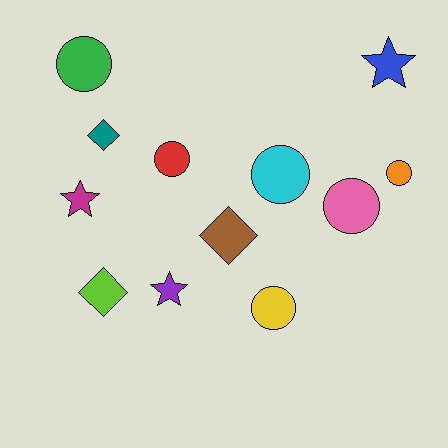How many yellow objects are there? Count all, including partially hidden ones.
There is 1 yellow object.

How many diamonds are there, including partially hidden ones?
There are 3 diamonds.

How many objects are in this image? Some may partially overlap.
There are 12 objects.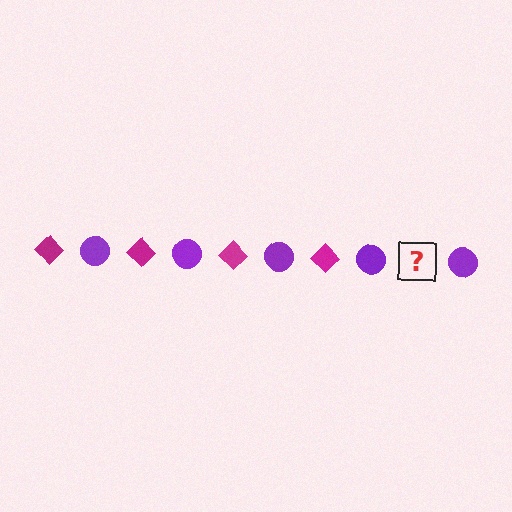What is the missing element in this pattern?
The missing element is a magenta diamond.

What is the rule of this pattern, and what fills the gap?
The rule is that the pattern alternates between magenta diamond and purple circle. The gap should be filled with a magenta diamond.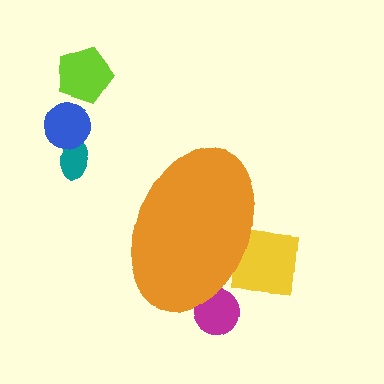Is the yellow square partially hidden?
Yes, the yellow square is partially hidden behind the orange ellipse.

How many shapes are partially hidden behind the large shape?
2 shapes are partially hidden.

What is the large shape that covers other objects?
An orange ellipse.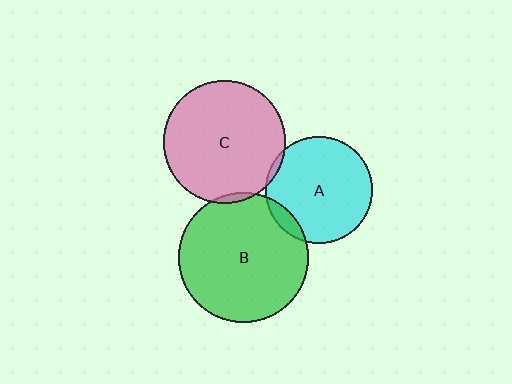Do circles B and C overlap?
Yes.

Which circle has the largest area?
Circle B (green).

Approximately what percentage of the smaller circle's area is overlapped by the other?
Approximately 5%.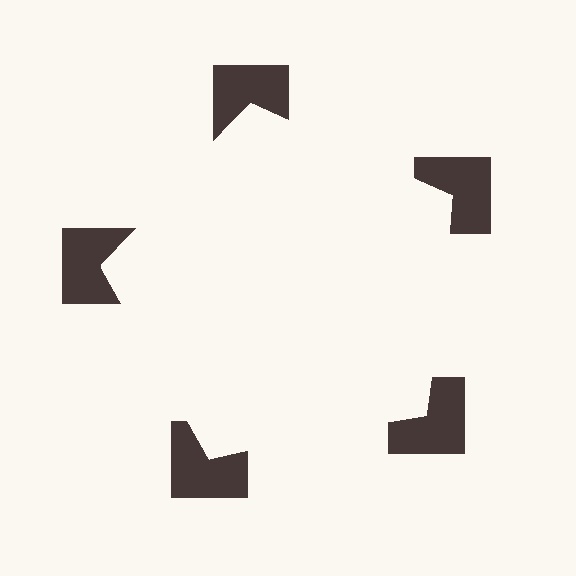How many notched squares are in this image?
There are 5 — one at each vertex of the illusory pentagon.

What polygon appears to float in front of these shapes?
An illusory pentagon — its edges are inferred from the aligned wedge cuts in the notched squares, not physically drawn.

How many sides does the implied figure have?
5 sides.